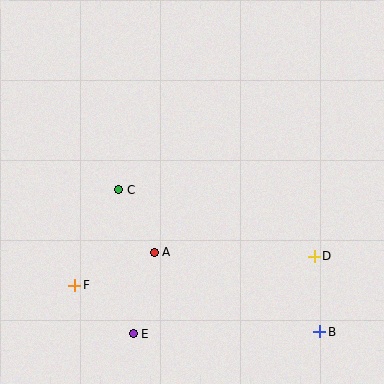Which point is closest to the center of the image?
Point A at (154, 252) is closest to the center.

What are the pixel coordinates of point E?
Point E is at (133, 334).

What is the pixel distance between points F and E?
The distance between F and E is 76 pixels.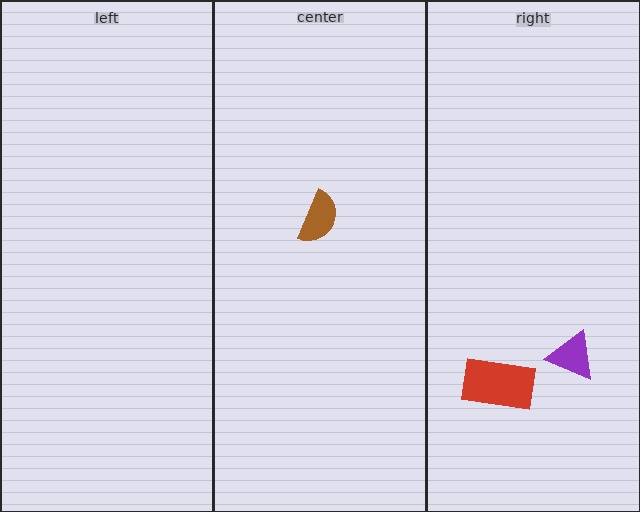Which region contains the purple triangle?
The right region.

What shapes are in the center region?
The brown semicircle.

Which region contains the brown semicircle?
The center region.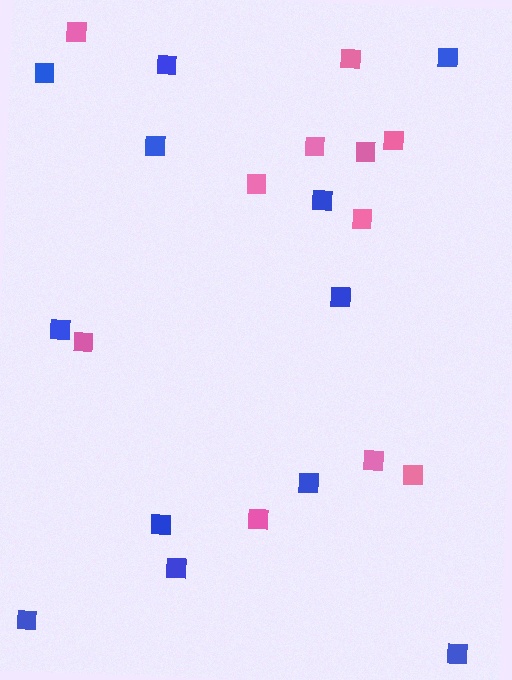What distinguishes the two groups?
There are 2 groups: one group of pink squares (11) and one group of blue squares (12).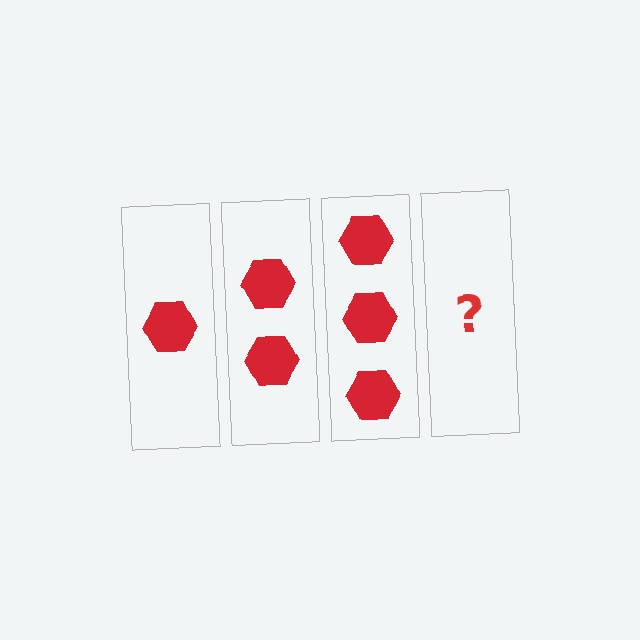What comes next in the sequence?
The next element should be 4 hexagons.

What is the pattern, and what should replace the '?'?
The pattern is that each step adds one more hexagon. The '?' should be 4 hexagons.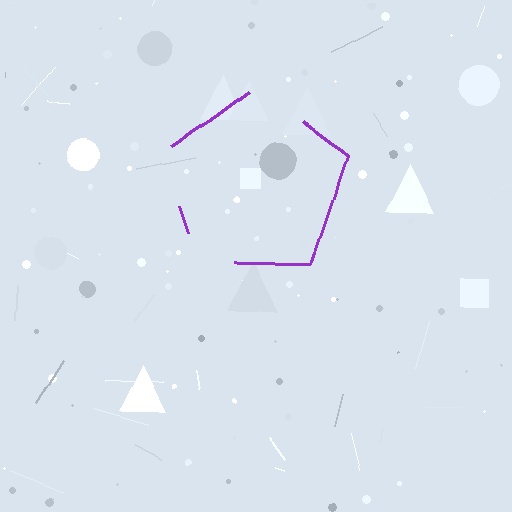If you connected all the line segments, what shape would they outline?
They would outline a pentagon.